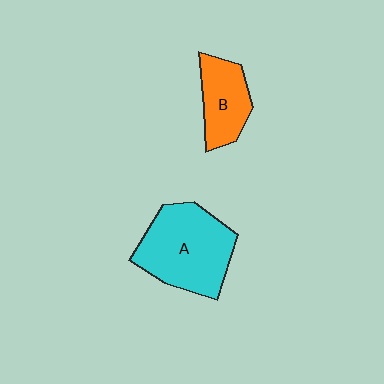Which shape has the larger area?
Shape A (cyan).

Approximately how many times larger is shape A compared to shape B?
Approximately 1.8 times.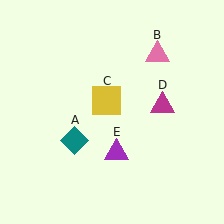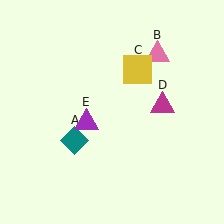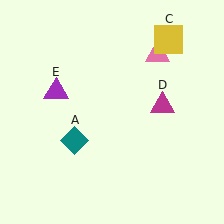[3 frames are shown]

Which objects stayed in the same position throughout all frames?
Teal diamond (object A) and pink triangle (object B) and magenta triangle (object D) remained stationary.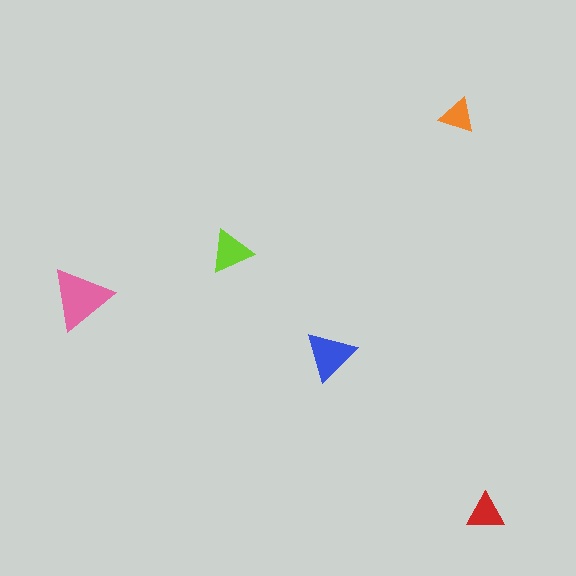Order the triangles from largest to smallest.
the pink one, the blue one, the lime one, the red one, the orange one.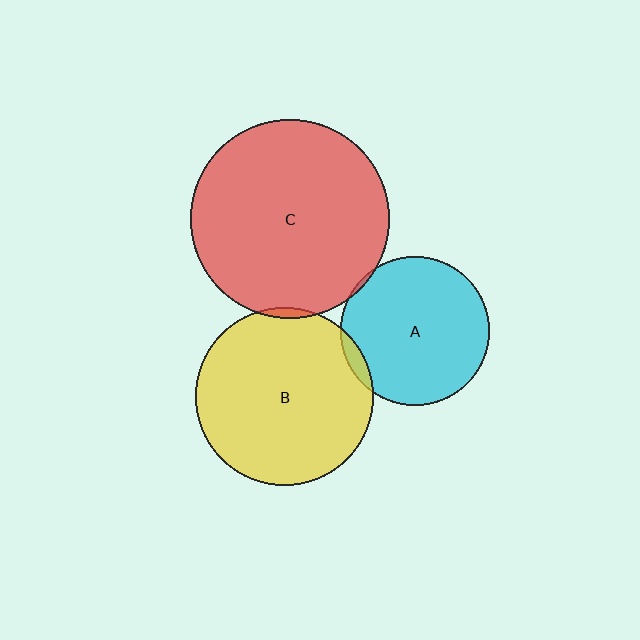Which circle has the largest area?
Circle C (red).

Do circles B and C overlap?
Yes.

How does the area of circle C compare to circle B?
Approximately 1.3 times.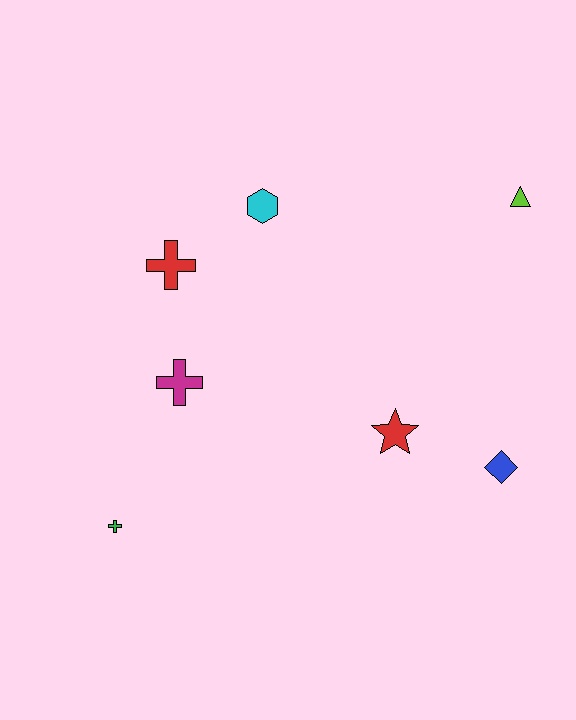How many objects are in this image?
There are 7 objects.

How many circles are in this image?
There are no circles.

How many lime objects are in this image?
There is 1 lime object.